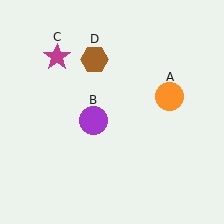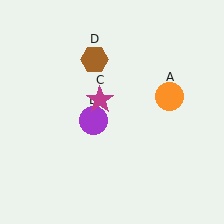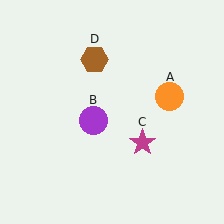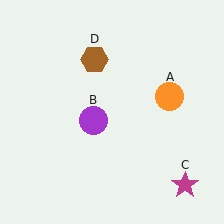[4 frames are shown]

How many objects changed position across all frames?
1 object changed position: magenta star (object C).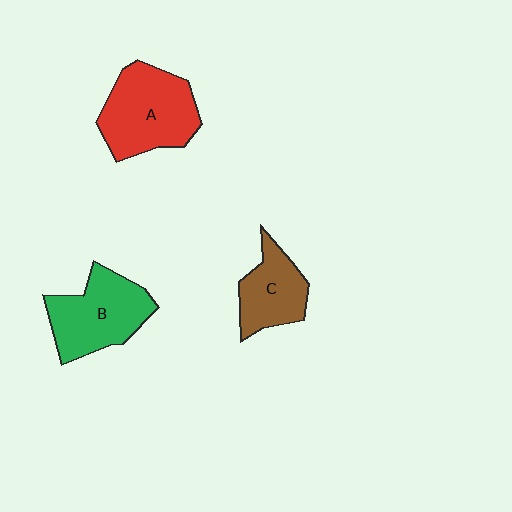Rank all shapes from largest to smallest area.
From largest to smallest: A (red), B (green), C (brown).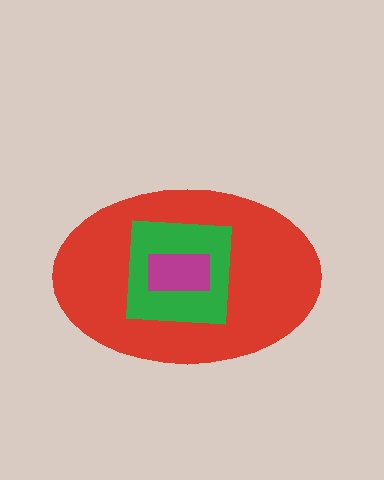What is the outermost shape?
The red ellipse.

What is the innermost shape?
The magenta rectangle.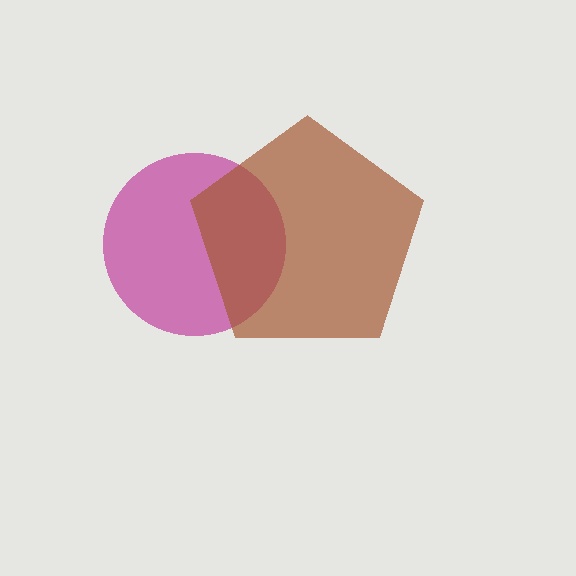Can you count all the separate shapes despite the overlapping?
Yes, there are 2 separate shapes.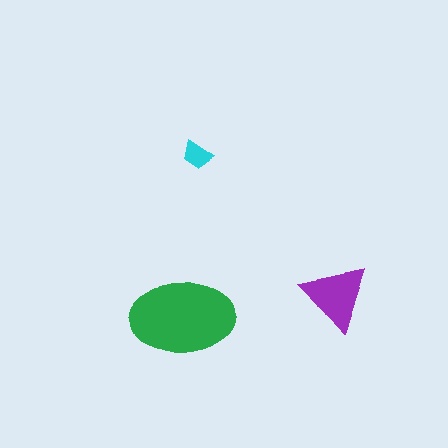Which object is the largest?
The green ellipse.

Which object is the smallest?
The cyan trapezoid.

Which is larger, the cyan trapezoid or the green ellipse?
The green ellipse.